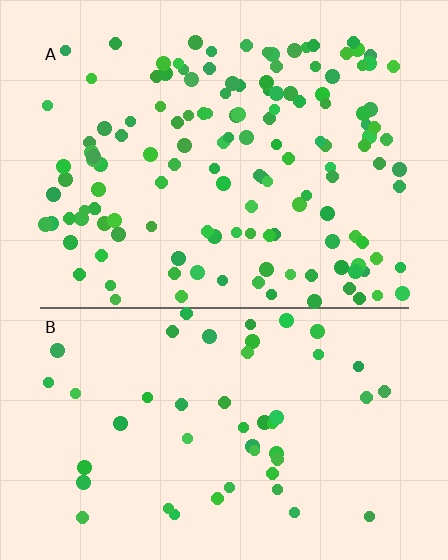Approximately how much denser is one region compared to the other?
Approximately 2.8× — region A over region B.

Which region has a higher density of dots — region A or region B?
A (the top).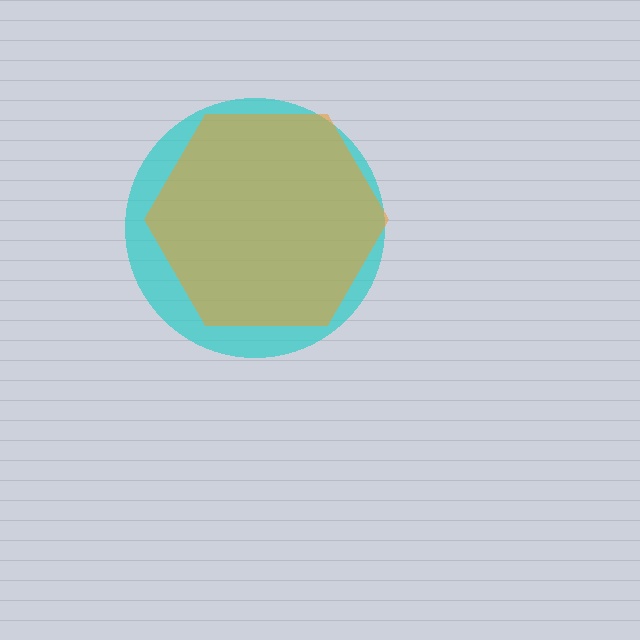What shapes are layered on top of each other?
The layered shapes are: a cyan circle, an orange hexagon.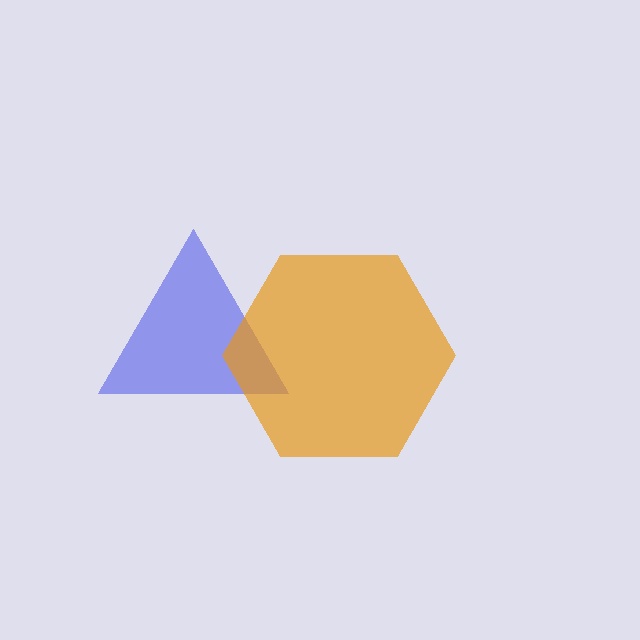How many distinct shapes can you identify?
There are 2 distinct shapes: a blue triangle, an orange hexagon.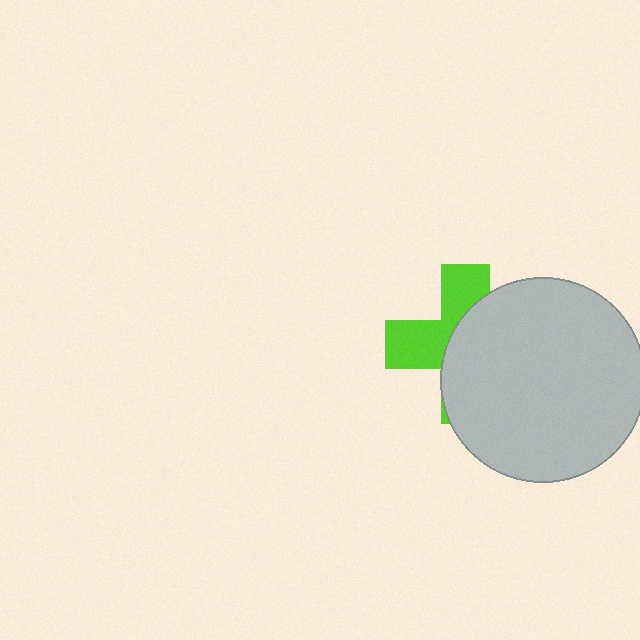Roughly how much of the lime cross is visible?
A small part of it is visible (roughly 41%).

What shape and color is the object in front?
The object in front is a light gray circle.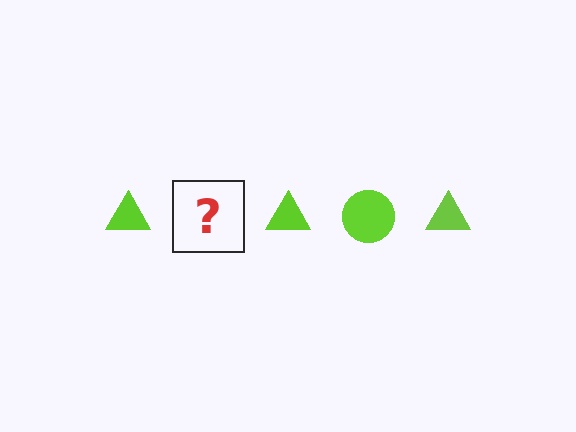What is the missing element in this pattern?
The missing element is a lime circle.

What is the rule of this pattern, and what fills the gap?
The rule is that the pattern cycles through triangle, circle shapes in lime. The gap should be filled with a lime circle.